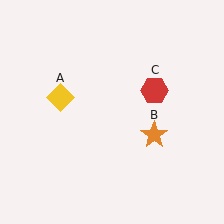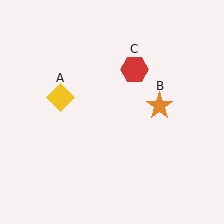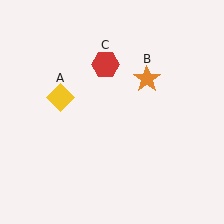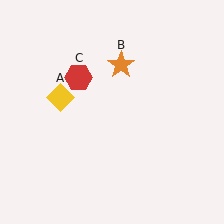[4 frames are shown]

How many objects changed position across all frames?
2 objects changed position: orange star (object B), red hexagon (object C).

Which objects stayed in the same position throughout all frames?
Yellow diamond (object A) remained stationary.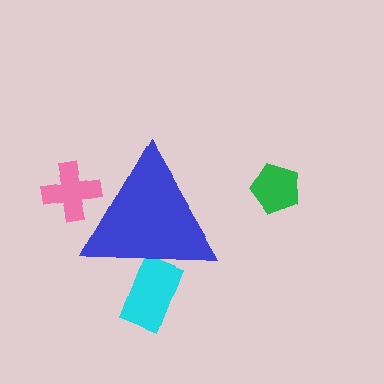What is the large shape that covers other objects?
A blue triangle.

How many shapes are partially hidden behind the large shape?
2 shapes are partially hidden.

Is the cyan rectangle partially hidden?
Yes, the cyan rectangle is partially hidden behind the blue triangle.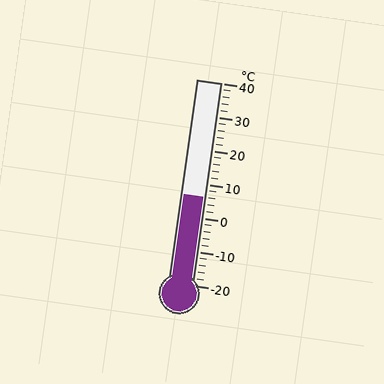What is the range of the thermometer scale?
The thermometer scale ranges from -20°C to 40°C.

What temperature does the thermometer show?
The thermometer shows approximately 6°C.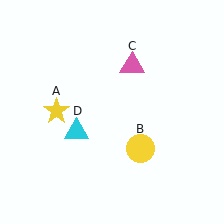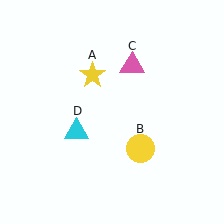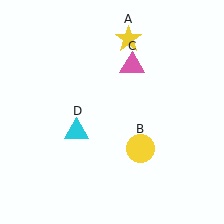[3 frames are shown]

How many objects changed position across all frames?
1 object changed position: yellow star (object A).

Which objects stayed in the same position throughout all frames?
Yellow circle (object B) and pink triangle (object C) and cyan triangle (object D) remained stationary.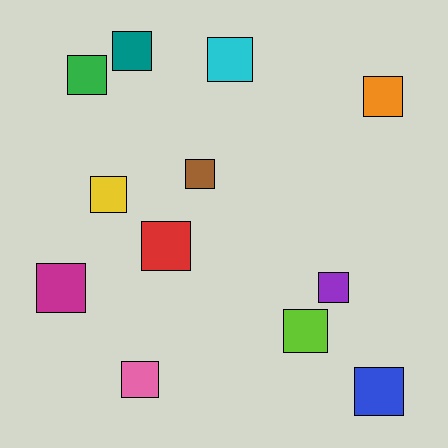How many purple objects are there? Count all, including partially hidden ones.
There is 1 purple object.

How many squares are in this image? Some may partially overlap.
There are 12 squares.